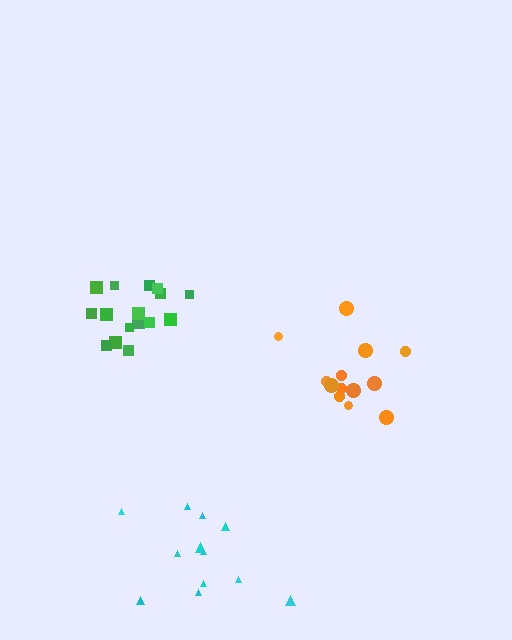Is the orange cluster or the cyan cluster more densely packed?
Cyan.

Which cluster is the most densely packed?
Green.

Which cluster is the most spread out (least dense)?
Orange.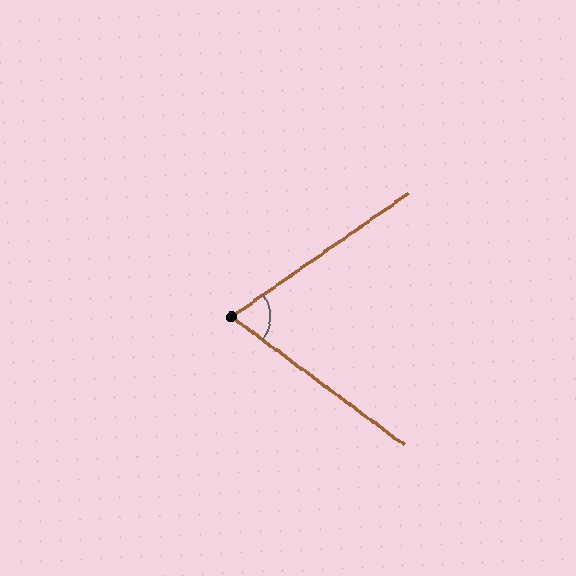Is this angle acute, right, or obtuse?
It is acute.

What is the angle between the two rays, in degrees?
Approximately 71 degrees.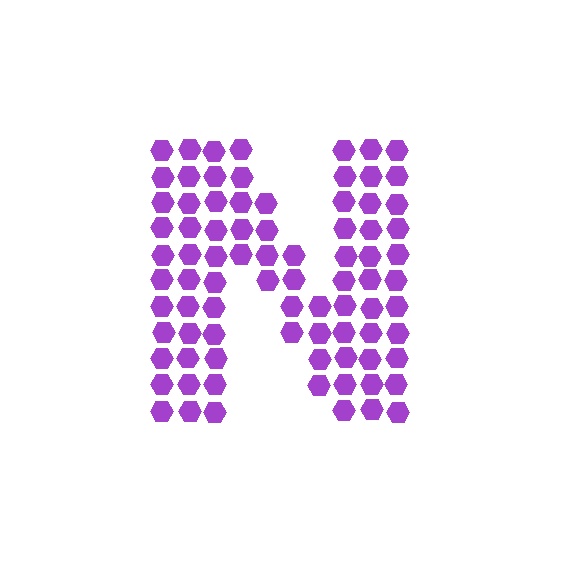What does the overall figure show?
The overall figure shows the letter N.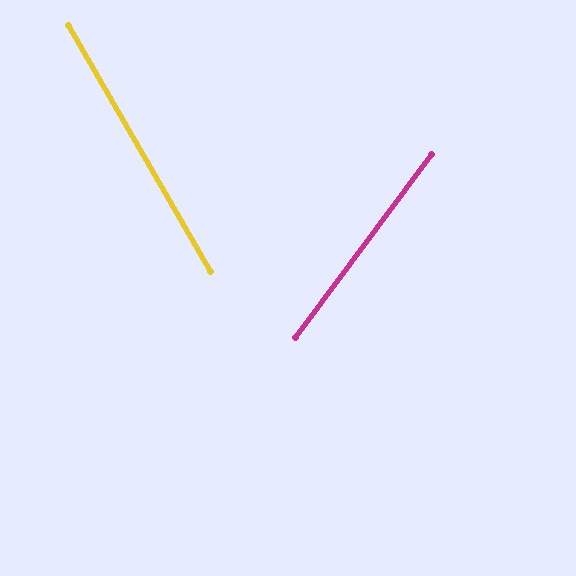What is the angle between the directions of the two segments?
Approximately 67 degrees.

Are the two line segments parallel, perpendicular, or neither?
Neither parallel nor perpendicular — they differ by about 67°.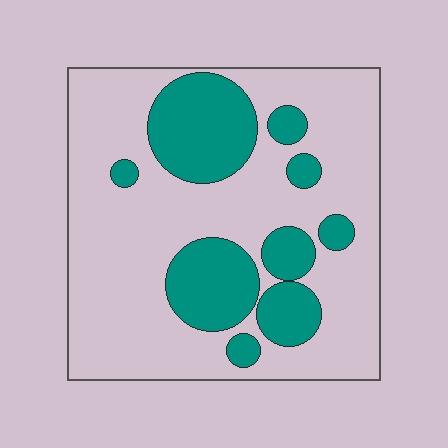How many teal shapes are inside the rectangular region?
9.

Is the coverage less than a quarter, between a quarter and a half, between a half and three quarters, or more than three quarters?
Between a quarter and a half.